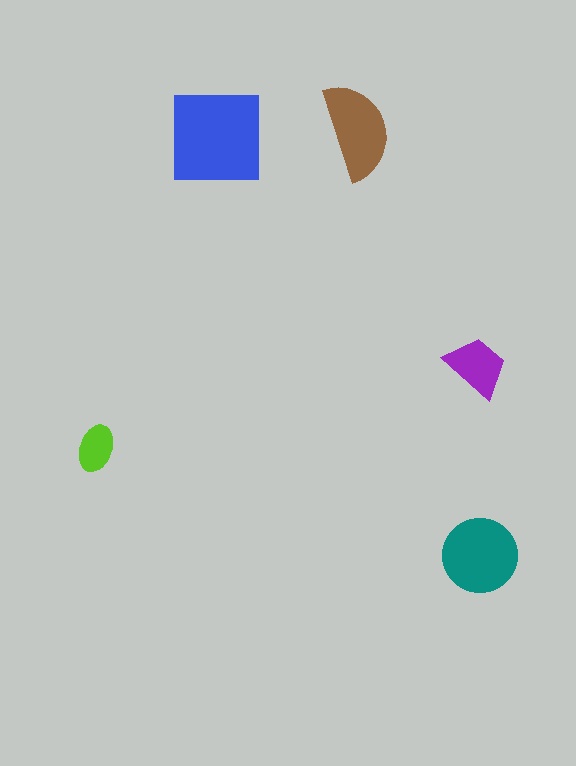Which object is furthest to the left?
The lime ellipse is leftmost.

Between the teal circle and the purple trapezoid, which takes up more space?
The teal circle.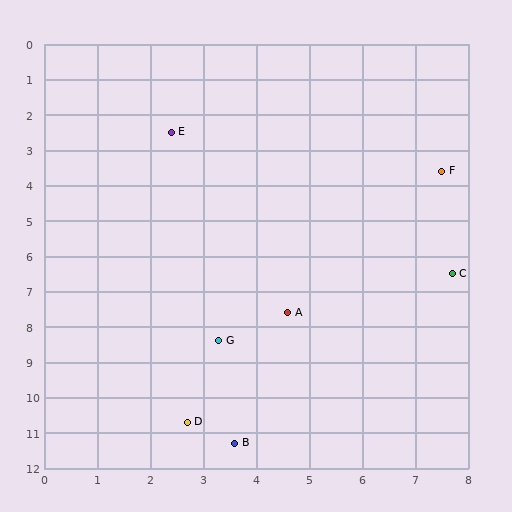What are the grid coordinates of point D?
Point D is at approximately (2.7, 10.7).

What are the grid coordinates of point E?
Point E is at approximately (2.4, 2.5).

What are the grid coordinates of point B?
Point B is at approximately (3.6, 11.3).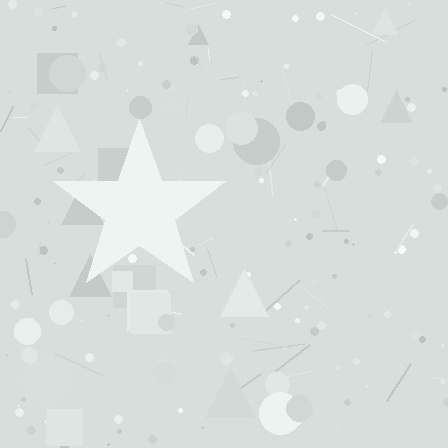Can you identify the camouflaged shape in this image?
The camouflaged shape is a star.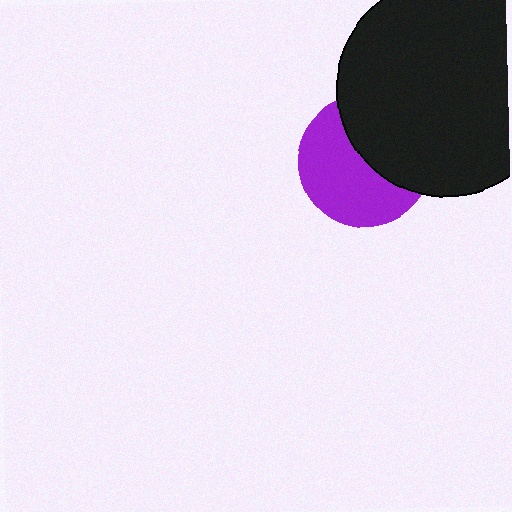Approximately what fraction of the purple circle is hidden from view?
Roughly 44% of the purple circle is hidden behind the black circle.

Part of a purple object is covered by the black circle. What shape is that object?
It is a circle.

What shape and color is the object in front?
The object in front is a black circle.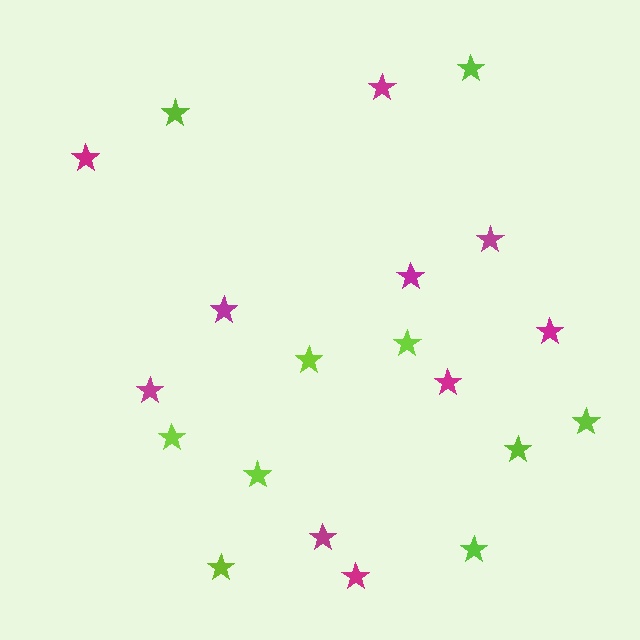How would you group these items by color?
There are 2 groups: one group of magenta stars (10) and one group of lime stars (10).